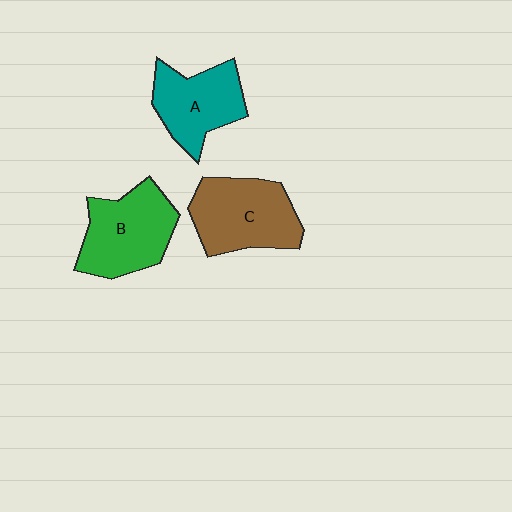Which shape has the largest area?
Shape C (brown).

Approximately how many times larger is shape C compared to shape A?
Approximately 1.2 times.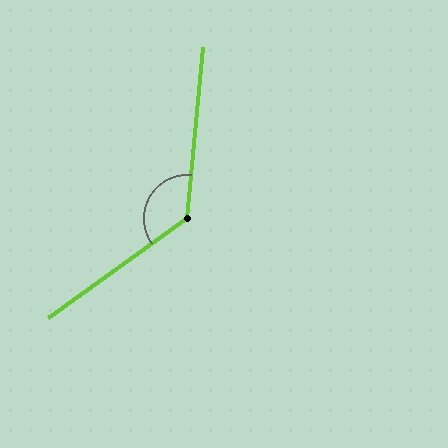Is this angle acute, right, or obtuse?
It is obtuse.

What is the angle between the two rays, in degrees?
Approximately 131 degrees.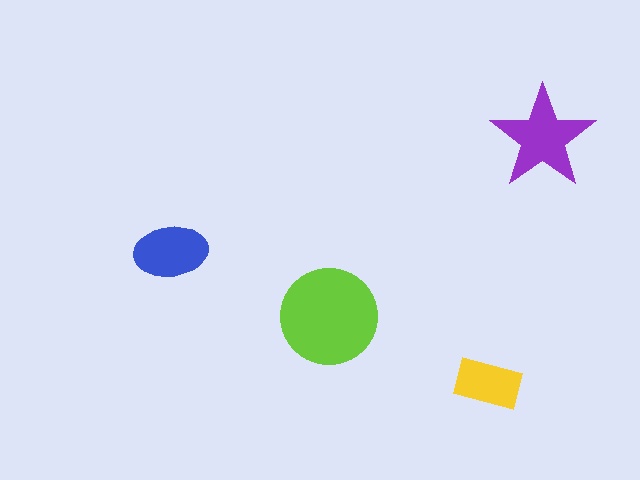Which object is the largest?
The lime circle.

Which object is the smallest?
The yellow rectangle.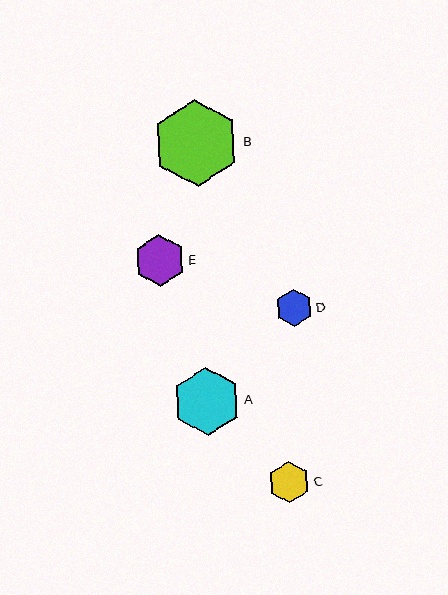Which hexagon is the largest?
Hexagon B is the largest with a size of approximately 87 pixels.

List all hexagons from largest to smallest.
From largest to smallest: B, A, E, C, D.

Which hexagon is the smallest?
Hexagon D is the smallest with a size of approximately 37 pixels.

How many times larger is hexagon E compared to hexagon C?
Hexagon E is approximately 1.2 times the size of hexagon C.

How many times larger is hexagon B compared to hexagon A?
Hexagon B is approximately 1.3 times the size of hexagon A.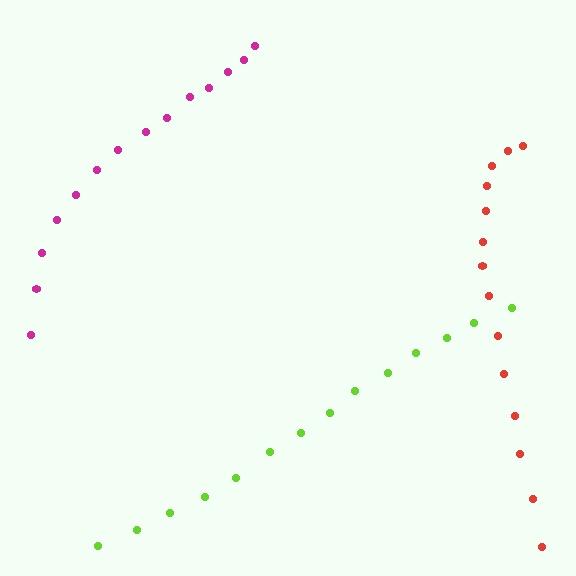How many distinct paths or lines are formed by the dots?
There are 3 distinct paths.